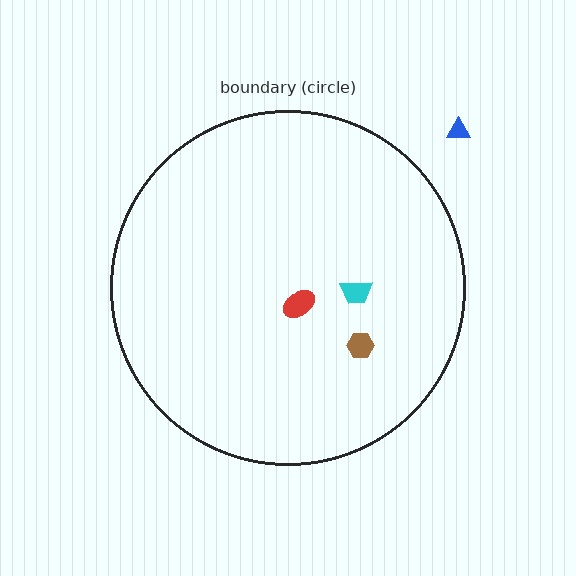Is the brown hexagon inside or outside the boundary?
Inside.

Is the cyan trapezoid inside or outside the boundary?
Inside.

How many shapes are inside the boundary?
3 inside, 1 outside.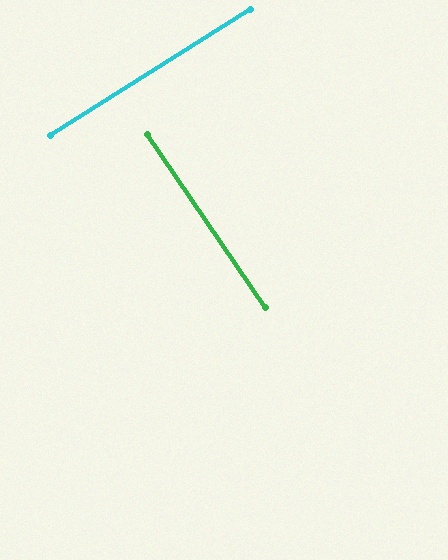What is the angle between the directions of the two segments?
Approximately 88 degrees.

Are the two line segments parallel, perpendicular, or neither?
Perpendicular — they meet at approximately 88°.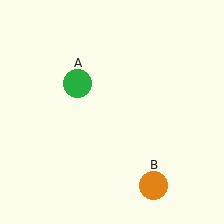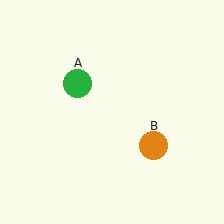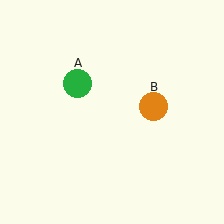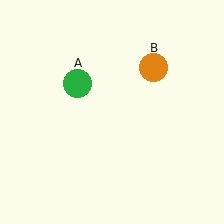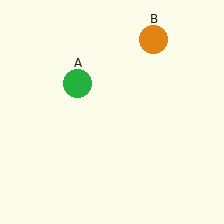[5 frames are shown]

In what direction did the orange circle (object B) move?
The orange circle (object B) moved up.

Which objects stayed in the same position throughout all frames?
Green circle (object A) remained stationary.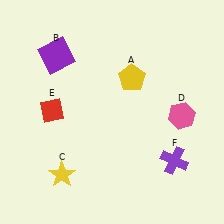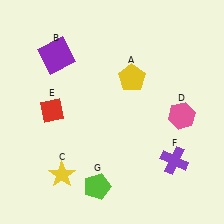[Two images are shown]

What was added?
A lime pentagon (G) was added in Image 2.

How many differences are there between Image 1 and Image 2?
There is 1 difference between the two images.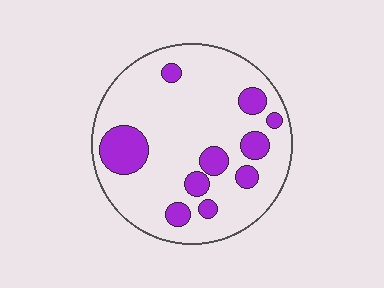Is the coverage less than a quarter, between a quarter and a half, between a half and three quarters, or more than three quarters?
Less than a quarter.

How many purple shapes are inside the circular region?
10.